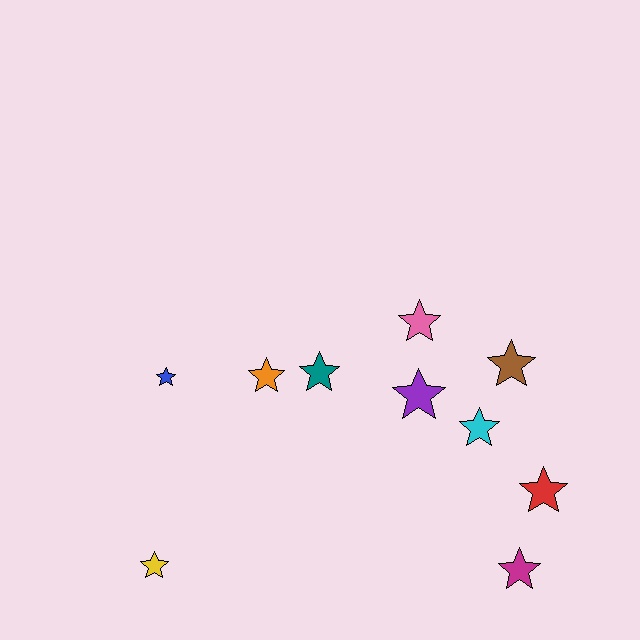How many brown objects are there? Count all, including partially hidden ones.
There is 1 brown object.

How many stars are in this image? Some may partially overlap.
There are 10 stars.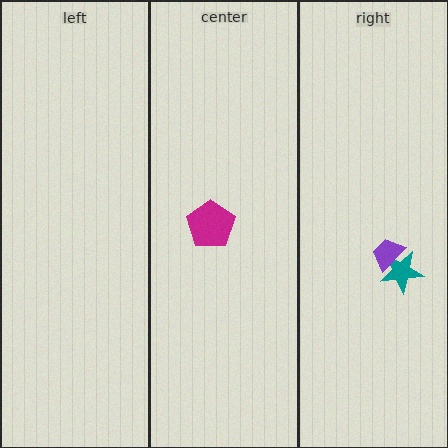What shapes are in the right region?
The teal star, the purple trapezoid.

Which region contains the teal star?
The right region.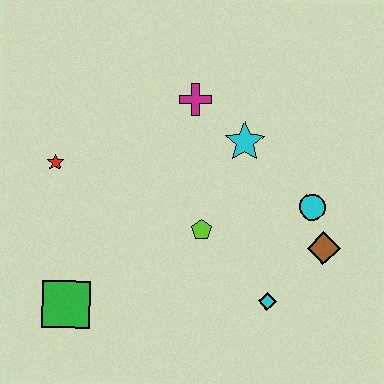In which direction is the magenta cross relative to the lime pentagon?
The magenta cross is above the lime pentagon.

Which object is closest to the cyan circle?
The brown diamond is closest to the cyan circle.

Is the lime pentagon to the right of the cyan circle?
No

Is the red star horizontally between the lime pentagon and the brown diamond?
No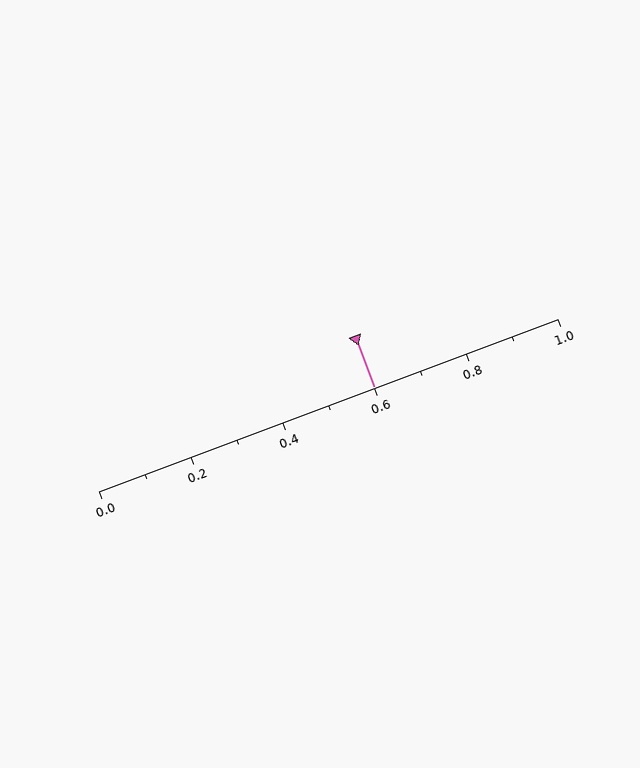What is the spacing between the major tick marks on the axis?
The major ticks are spaced 0.2 apart.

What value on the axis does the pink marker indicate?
The marker indicates approximately 0.6.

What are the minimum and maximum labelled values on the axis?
The axis runs from 0.0 to 1.0.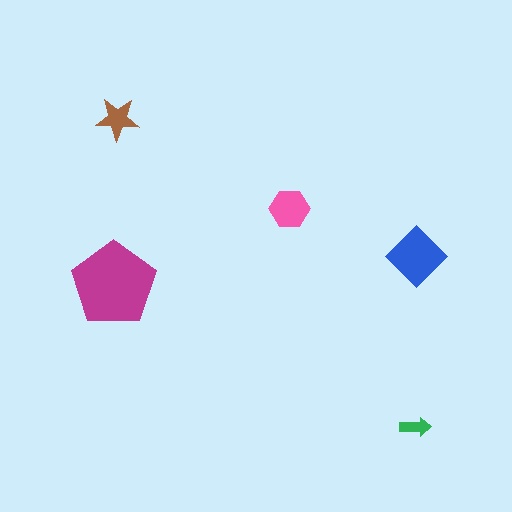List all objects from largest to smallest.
The magenta pentagon, the blue diamond, the pink hexagon, the brown star, the green arrow.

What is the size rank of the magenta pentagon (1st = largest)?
1st.